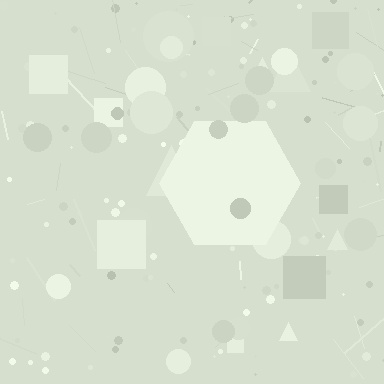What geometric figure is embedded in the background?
A hexagon is embedded in the background.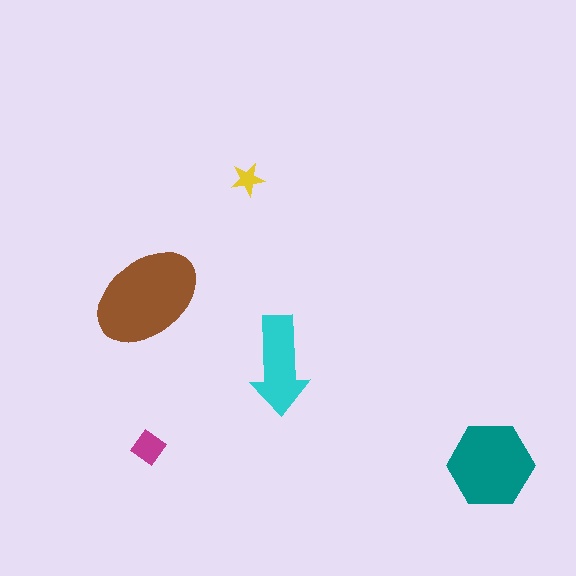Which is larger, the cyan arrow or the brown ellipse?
The brown ellipse.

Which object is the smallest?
The yellow star.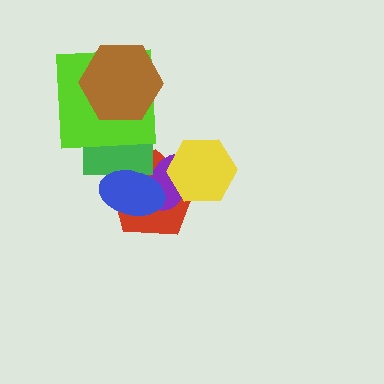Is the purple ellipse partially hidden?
Yes, it is partially covered by another shape.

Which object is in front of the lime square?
The brown hexagon is in front of the lime square.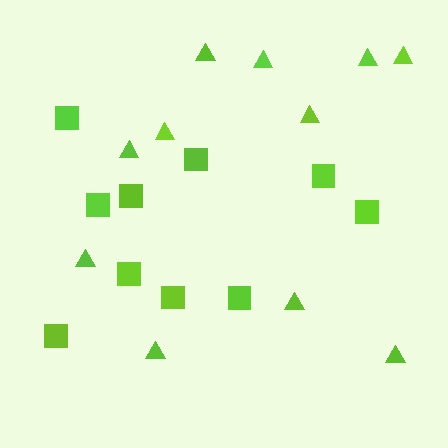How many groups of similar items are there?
There are 2 groups: one group of triangles (11) and one group of squares (10).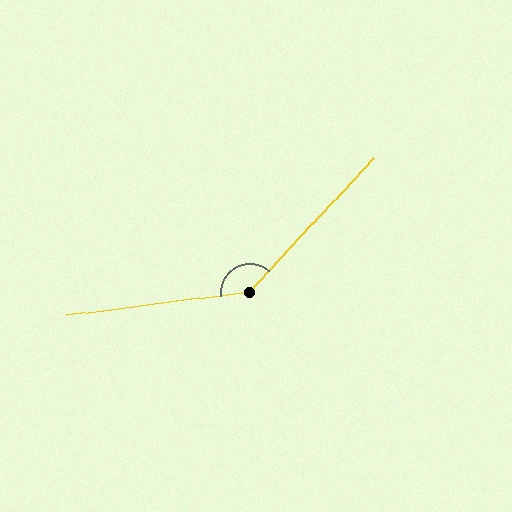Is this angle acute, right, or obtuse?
It is obtuse.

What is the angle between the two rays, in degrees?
Approximately 140 degrees.